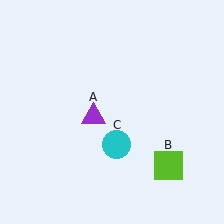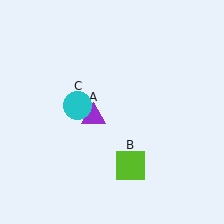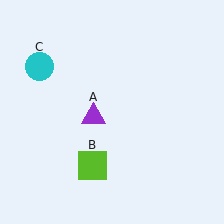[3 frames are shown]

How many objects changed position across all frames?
2 objects changed position: lime square (object B), cyan circle (object C).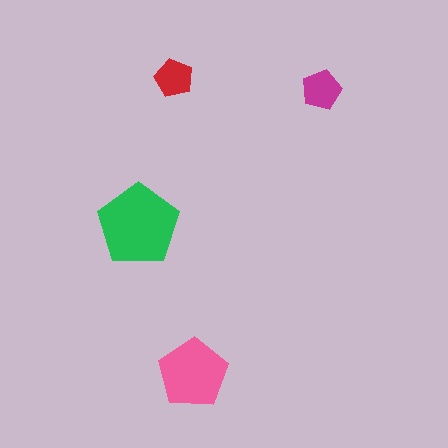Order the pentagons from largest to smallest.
the green one, the pink one, the magenta one, the red one.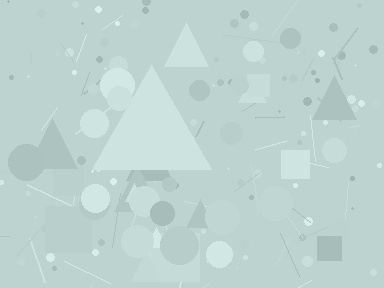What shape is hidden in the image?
A triangle is hidden in the image.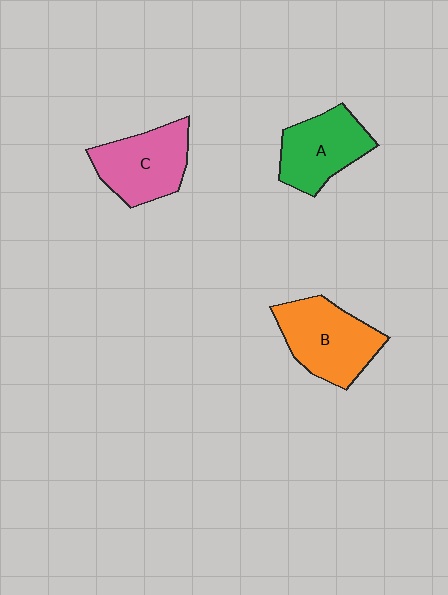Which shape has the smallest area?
Shape A (green).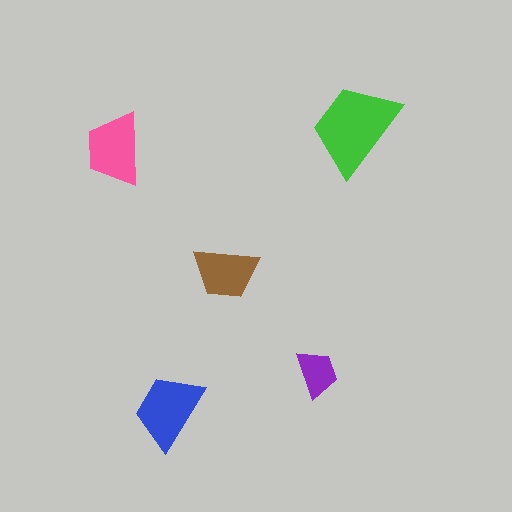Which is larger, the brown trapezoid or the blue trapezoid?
The blue one.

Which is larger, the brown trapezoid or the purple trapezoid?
The brown one.